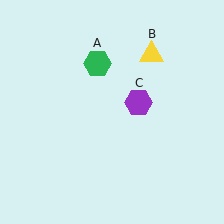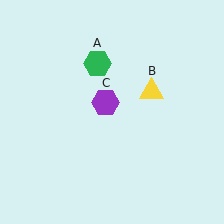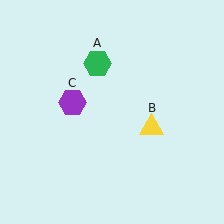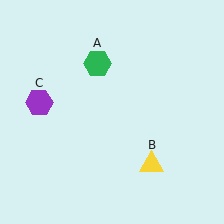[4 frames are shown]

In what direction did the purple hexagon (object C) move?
The purple hexagon (object C) moved left.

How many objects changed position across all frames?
2 objects changed position: yellow triangle (object B), purple hexagon (object C).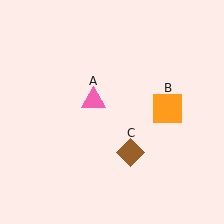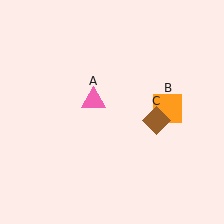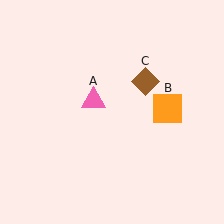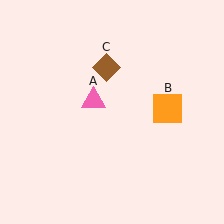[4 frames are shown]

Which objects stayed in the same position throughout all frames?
Pink triangle (object A) and orange square (object B) remained stationary.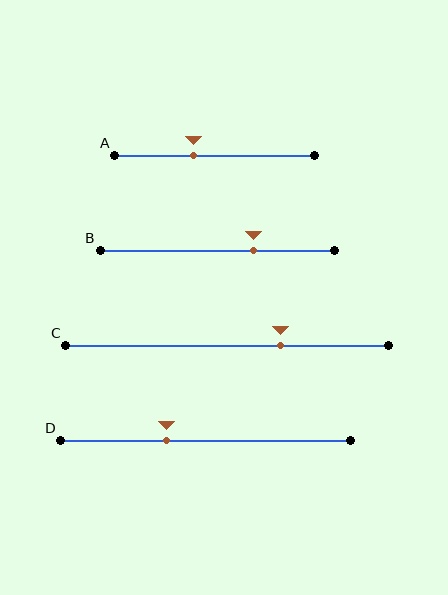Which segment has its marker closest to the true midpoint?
Segment A has its marker closest to the true midpoint.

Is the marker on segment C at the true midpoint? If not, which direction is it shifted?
No, the marker on segment C is shifted to the right by about 17% of the segment length.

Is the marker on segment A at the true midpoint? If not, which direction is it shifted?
No, the marker on segment A is shifted to the left by about 11% of the segment length.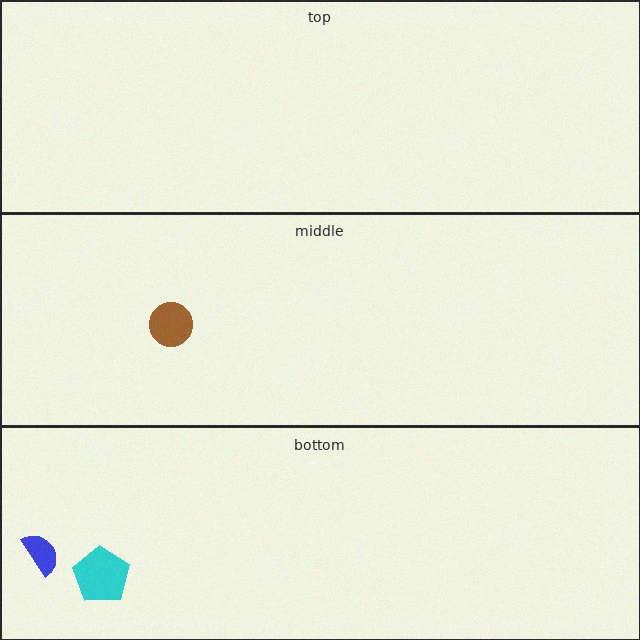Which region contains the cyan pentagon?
The bottom region.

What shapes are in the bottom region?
The blue semicircle, the cyan pentagon.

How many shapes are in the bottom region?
2.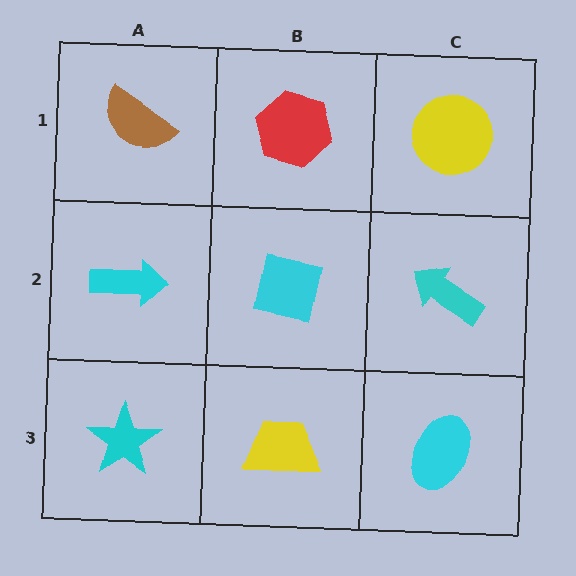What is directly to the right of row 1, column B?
A yellow circle.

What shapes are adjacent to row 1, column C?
A cyan arrow (row 2, column C), a red hexagon (row 1, column B).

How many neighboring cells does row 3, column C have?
2.